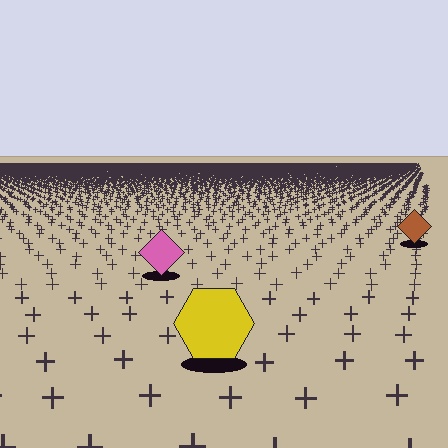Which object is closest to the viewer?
The yellow hexagon is closest. The texture marks near it are larger and more spread out.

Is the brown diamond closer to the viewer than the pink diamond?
No. The pink diamond is closer — you can tell from the texture gradient: the ground texture is coarser near it.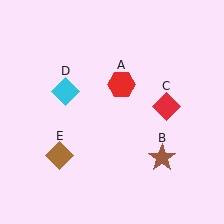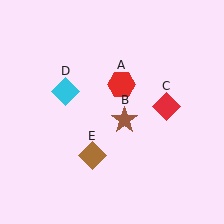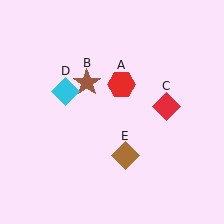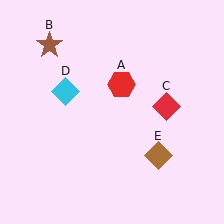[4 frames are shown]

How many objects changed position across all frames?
2 objects changed position: brown star (object B), brown diamond (object E).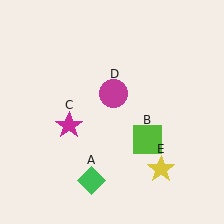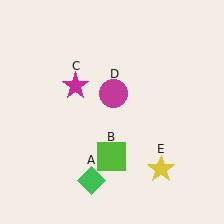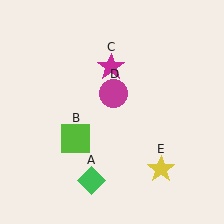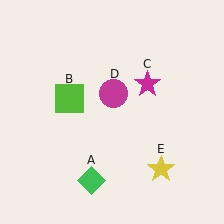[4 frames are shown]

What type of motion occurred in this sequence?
The lime square (object B), magenta star (object C) rotated clockwise around the center of the scene.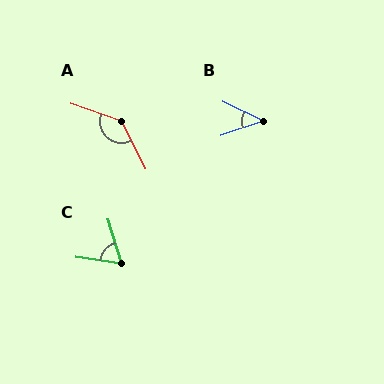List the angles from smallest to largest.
B (44°), C (66°), A (136°).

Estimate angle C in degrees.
Approximately 66 degrees.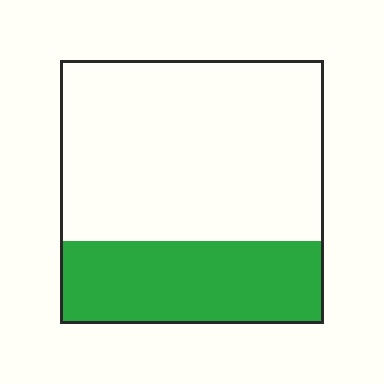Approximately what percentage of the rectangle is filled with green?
Approximately 30%.